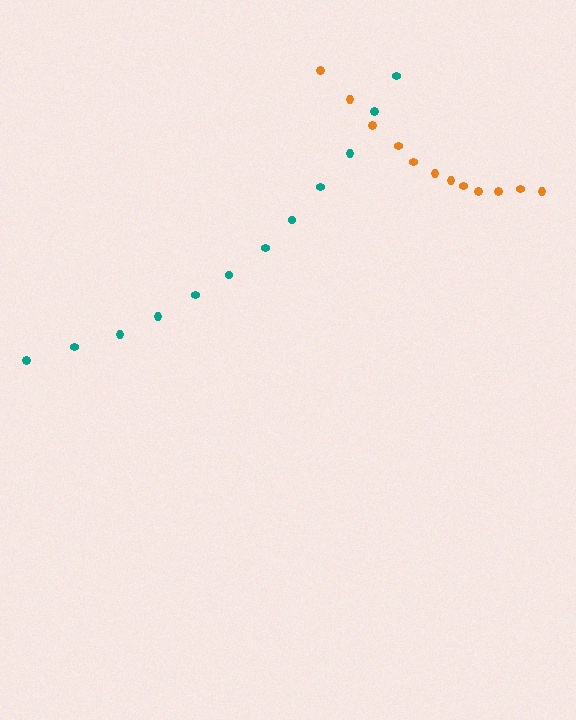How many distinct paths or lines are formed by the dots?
There are 2 distinct paths.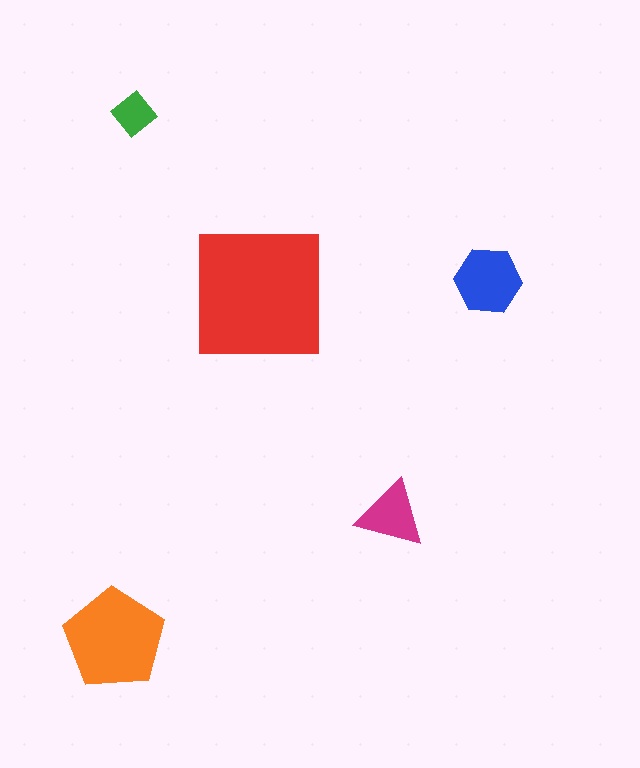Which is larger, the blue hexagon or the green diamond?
The blue hexagon.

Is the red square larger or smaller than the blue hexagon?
Larger.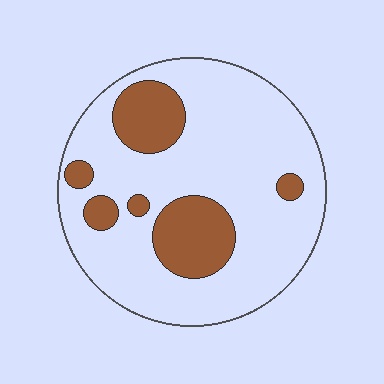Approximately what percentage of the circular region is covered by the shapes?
Approximately 20%.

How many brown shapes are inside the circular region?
6.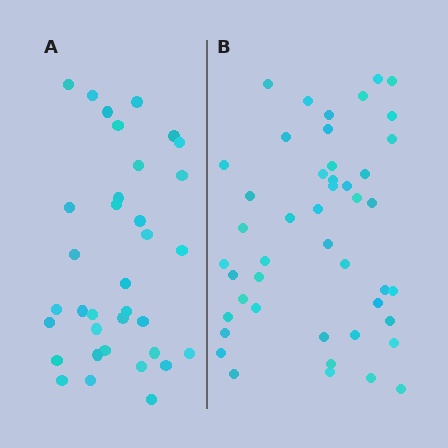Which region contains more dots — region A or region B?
Region B (the right region) has more dots.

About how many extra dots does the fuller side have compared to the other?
Region B has roughly 12 or so more dots than region A.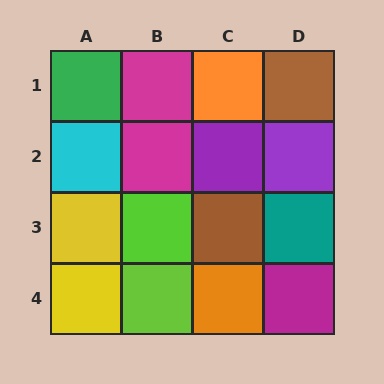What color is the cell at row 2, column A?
Cyan.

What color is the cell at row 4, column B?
Lime.